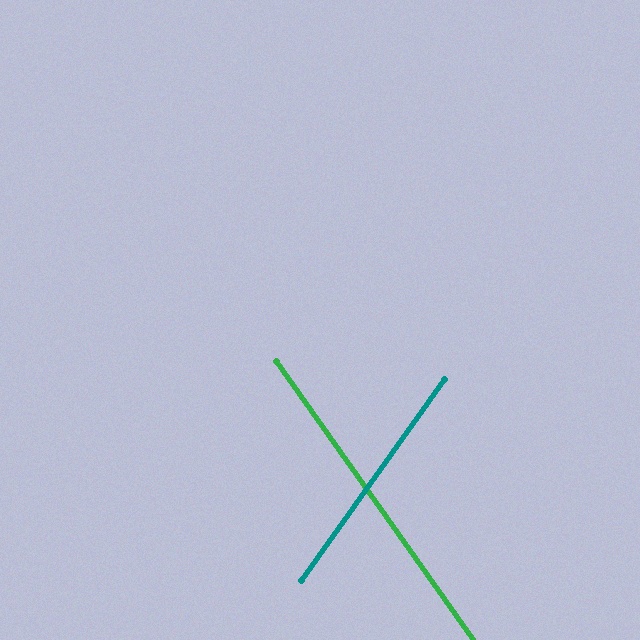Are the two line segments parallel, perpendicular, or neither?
Neither parallel nor perpendicular — they differ by about 71°.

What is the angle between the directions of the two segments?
Approximately 71 degrees.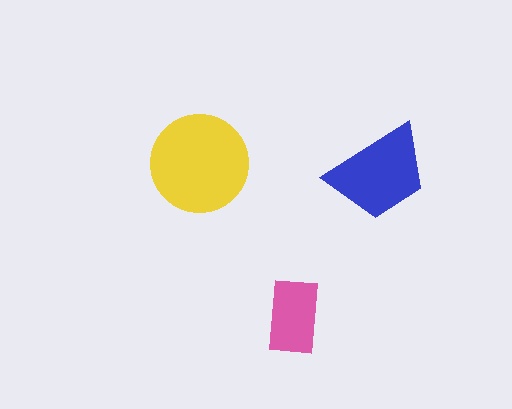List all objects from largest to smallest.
The yellow circle, the blue trapezoid, the pink rectangle.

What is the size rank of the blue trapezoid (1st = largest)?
2nd.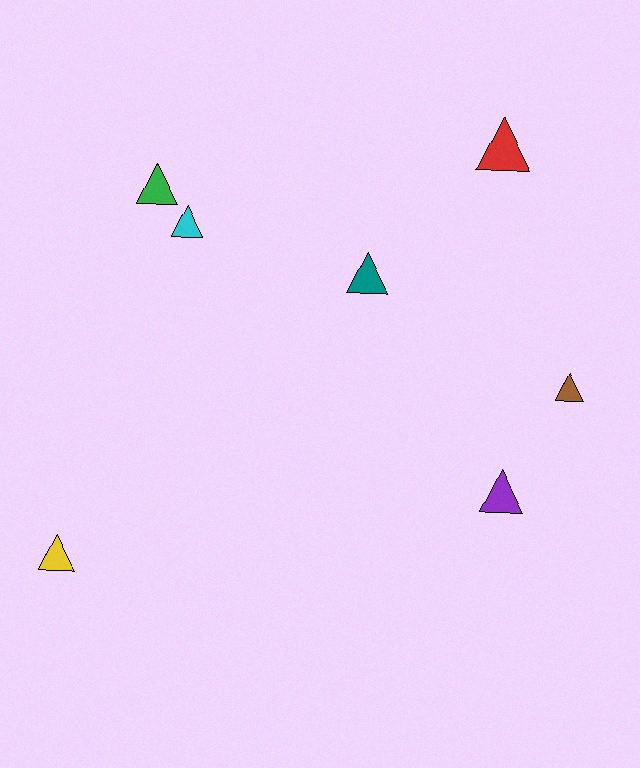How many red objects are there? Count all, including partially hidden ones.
There is 1 red object.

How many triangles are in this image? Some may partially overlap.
There are 7 triangles.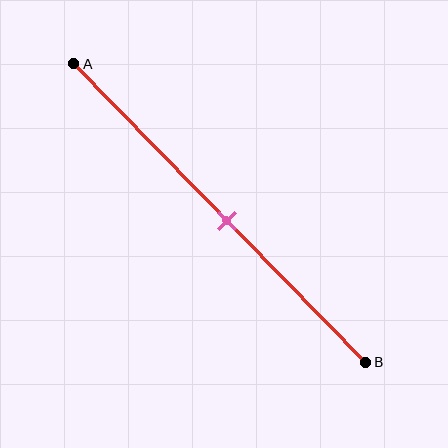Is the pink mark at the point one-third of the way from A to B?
No, the mark is at about 55% from A, not at the 33% one-third point.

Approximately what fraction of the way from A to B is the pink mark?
The pink mark is approximately 55% of the way from A to B.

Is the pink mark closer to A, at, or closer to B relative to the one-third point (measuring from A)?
The pink mark is closer to point B than the one-third point of segment AB.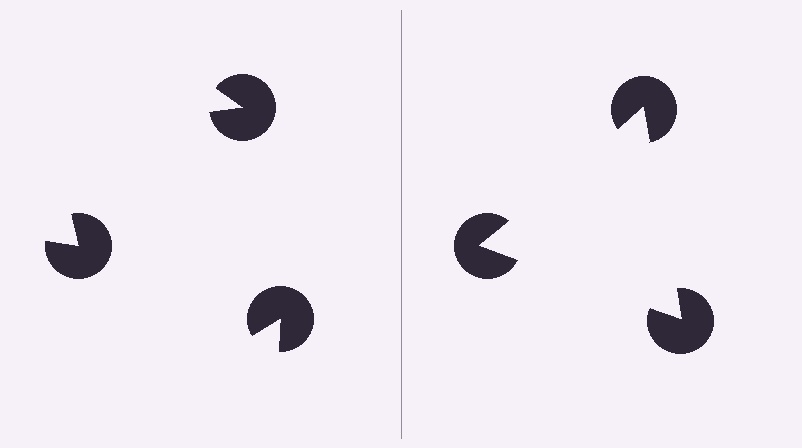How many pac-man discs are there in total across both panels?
6 — 3 on each side.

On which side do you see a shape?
An illusory triangle appears on the right side. On the left side the wedge cuts are rotated, so no coherent shape forms.